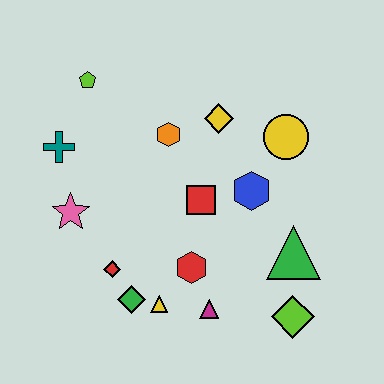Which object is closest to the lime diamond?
The green triangle is closest to the lime diamond.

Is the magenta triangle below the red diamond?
Yes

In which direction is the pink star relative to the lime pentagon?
The pink star is below the lime pentagon.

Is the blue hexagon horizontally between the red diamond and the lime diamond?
Yes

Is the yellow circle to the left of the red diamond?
No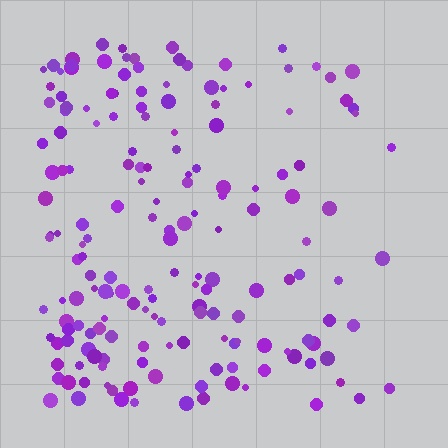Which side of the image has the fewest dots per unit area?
The right.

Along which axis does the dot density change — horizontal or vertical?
Horizontal.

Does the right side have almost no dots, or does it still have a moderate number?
Still a moderate number, just noticeably fewer than the left.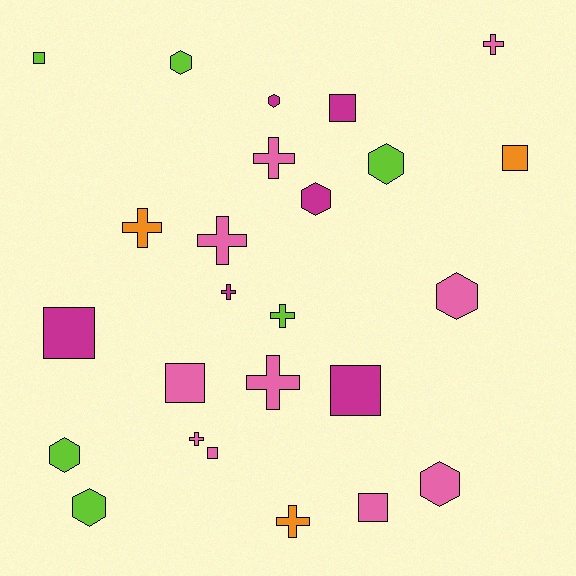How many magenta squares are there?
There are 3 magenta squares.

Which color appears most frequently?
Pink, with 10 objects.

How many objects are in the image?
There are 25 objects.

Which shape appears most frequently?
Cross, with 9 objects.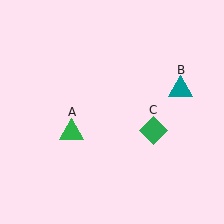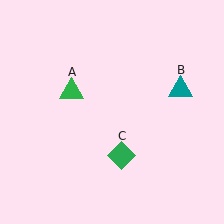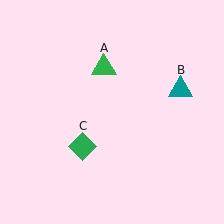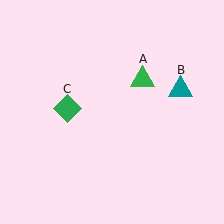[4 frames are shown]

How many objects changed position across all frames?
2 objects changed position: green triangle (object A), green diamond (object C).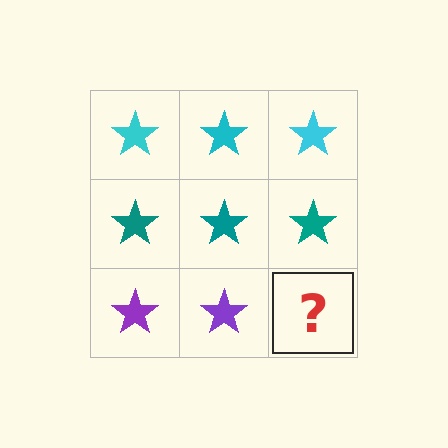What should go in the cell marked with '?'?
The missing cell should contain a purple star.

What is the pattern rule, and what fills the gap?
The rule is that each row has a consistent color. The gap should be filled with a purple star.